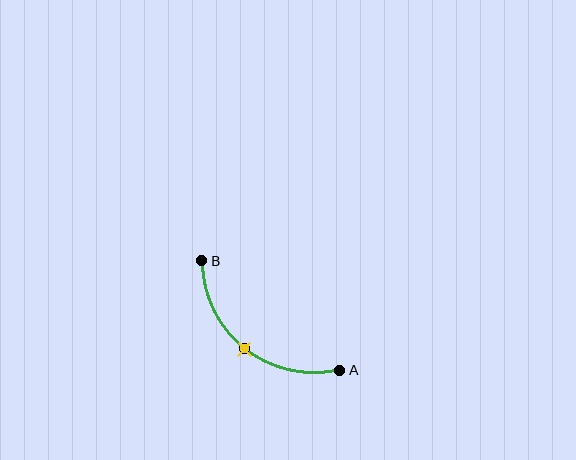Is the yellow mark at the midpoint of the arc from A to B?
Yes. The yellow mark lies on the arc at equal arc-length from both A and B — it is the arc midpoint.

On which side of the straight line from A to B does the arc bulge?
The arc bulges below and to the left of the straight line connecting A and B.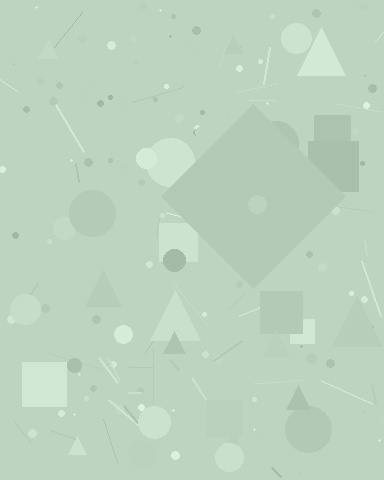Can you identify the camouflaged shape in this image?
The camouflaged shape is a diamond.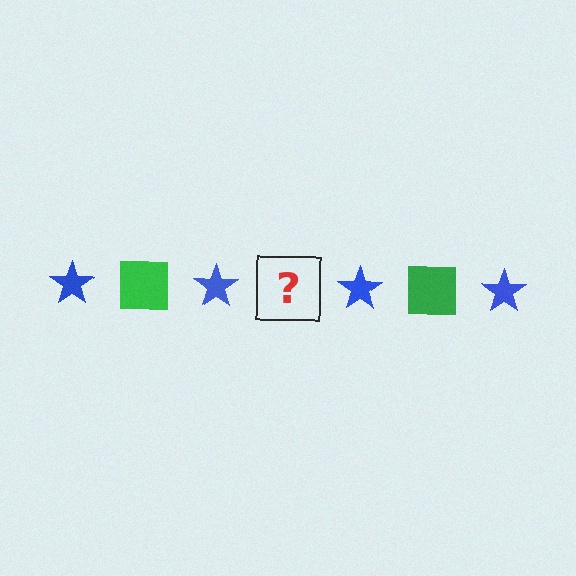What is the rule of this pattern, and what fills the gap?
The rule is that the pattern alternates between blue star and green square. The gap should be filled with a green square.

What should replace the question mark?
The question mark should be replaced with a green square.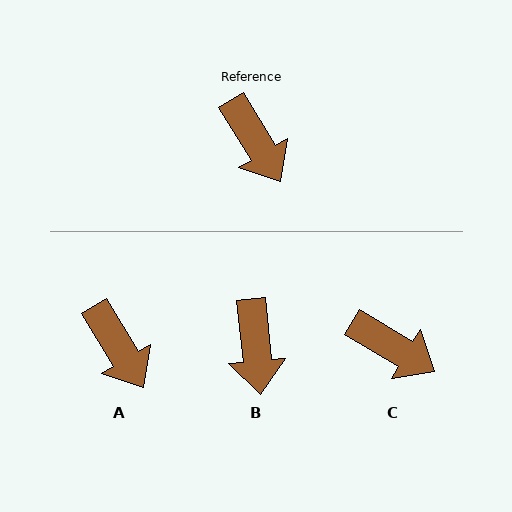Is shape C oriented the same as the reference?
No, it is off by about 28 degrees.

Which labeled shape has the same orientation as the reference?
A.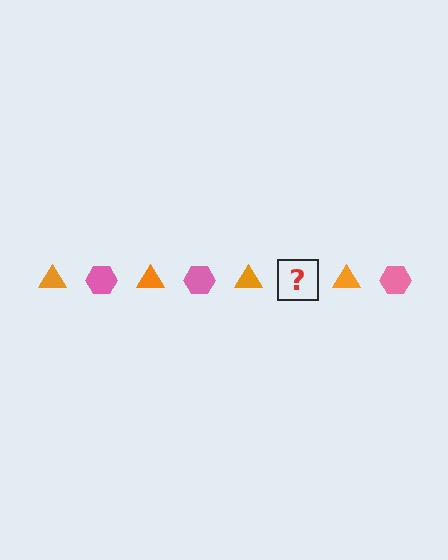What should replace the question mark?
The question mark should be replaced with a pink hexagon.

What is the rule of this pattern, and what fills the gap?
The rule is that the pattern alternates between orange triangle and pink hexagon. The gap should be filled with a pink hexagon.